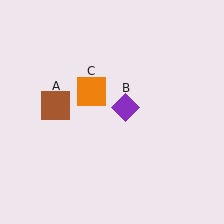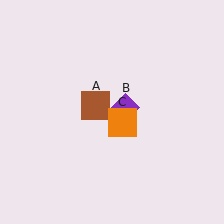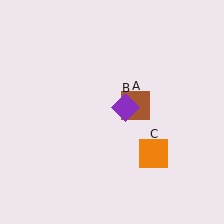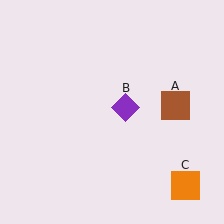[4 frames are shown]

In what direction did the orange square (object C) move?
The orange square (object C) moved down and to the right.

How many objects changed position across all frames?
2 objects changed position: brown square (object A), orange square (object C).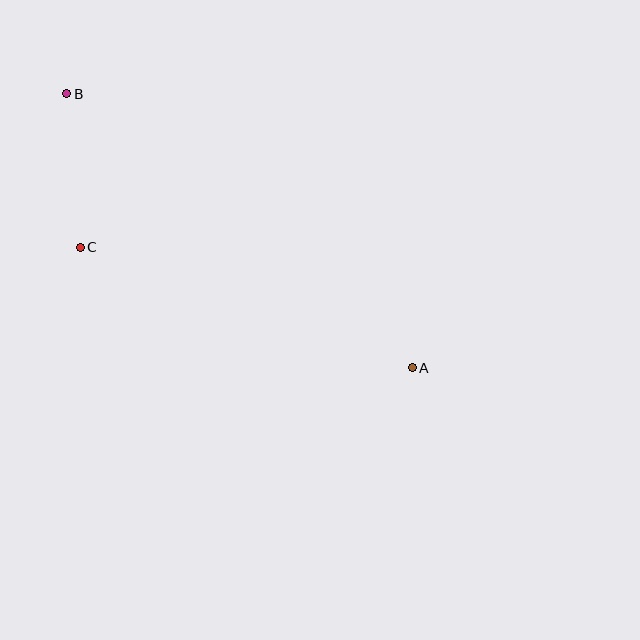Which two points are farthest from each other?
Points A and B are farthest from each other.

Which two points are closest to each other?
Points B and C are closest to each other.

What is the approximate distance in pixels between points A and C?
The distance between A and C is approximately 353 pixels.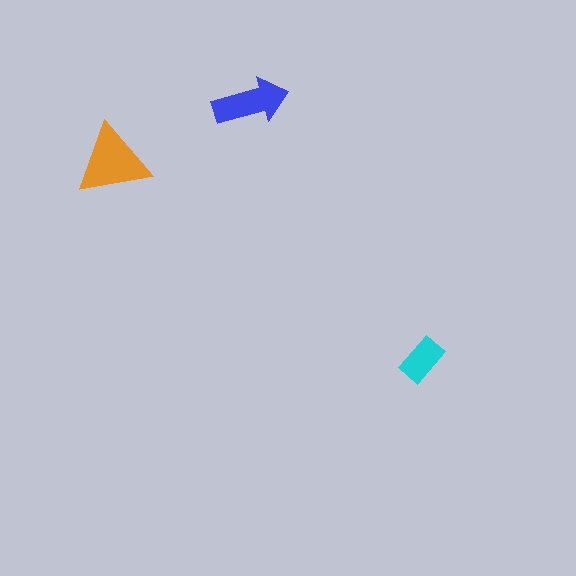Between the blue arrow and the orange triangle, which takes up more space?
The orange triangle.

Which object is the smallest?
The cyan rectangle.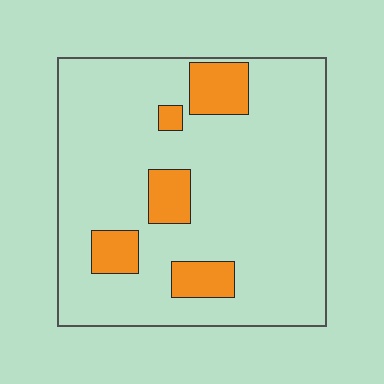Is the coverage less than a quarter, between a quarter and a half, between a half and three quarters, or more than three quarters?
Less than a quarter.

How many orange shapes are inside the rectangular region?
5.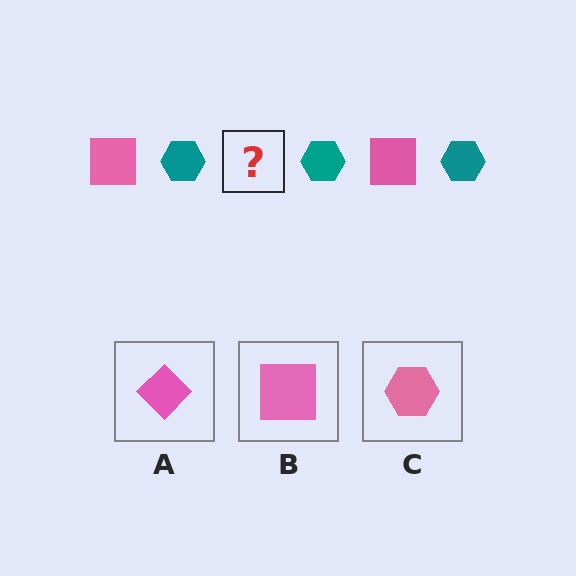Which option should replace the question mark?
Option B.